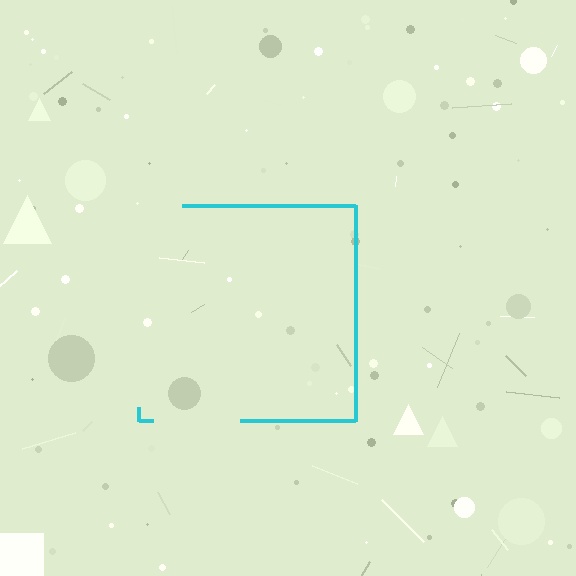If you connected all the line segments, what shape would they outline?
They would outline a square.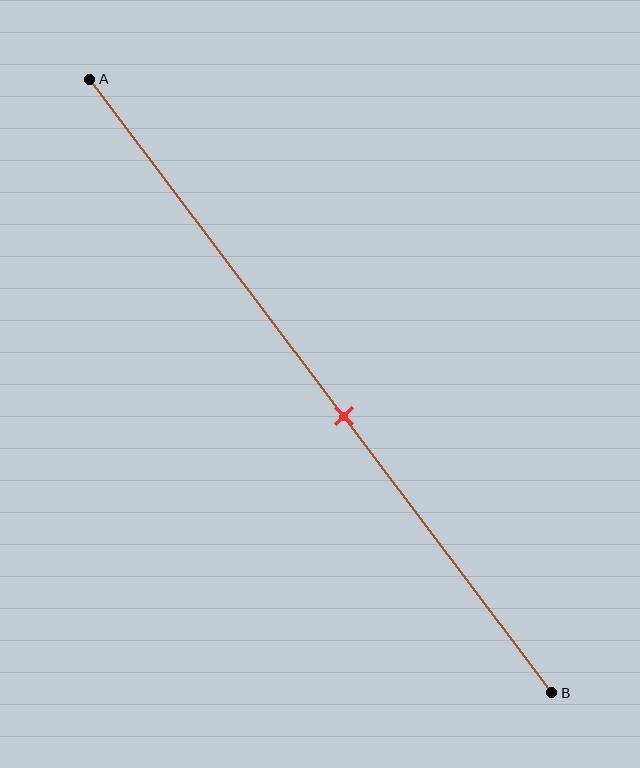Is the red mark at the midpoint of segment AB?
No, the mark is at about 55% from A, not at the 50% midpoint.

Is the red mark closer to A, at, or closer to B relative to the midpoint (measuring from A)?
The red mark is closer to point B than the midpoint of segment AB.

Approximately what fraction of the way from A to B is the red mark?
The red mark is approximately 55% of the way from A to B.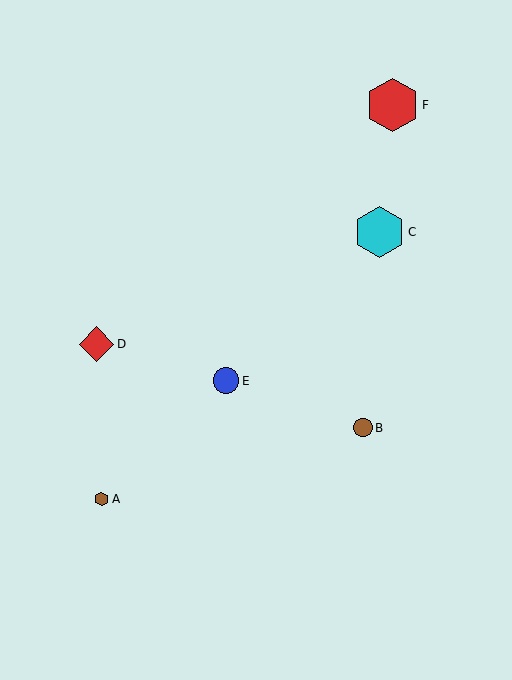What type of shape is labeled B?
Shape B is a brown circle.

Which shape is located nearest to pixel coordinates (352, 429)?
The brown circle (labeled B) at (363, 428) is nearest to that location.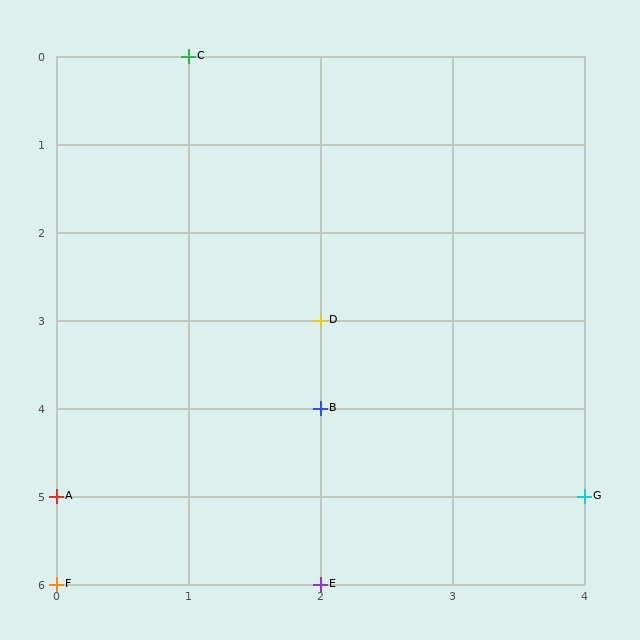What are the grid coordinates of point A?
Point A is at grid coordinates (0, 5).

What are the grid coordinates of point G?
Point G is at grid coordinates (4, 5).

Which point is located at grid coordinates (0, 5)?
Point A is at (0, 5).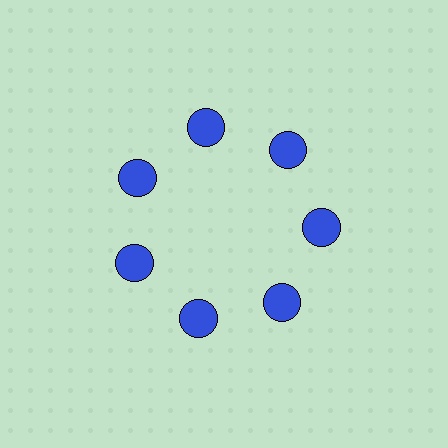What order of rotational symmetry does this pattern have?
This pattern has 7-fold rotational symmetry.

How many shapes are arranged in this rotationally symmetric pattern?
There are 7 shapes, arranged in 7 groups of 1.